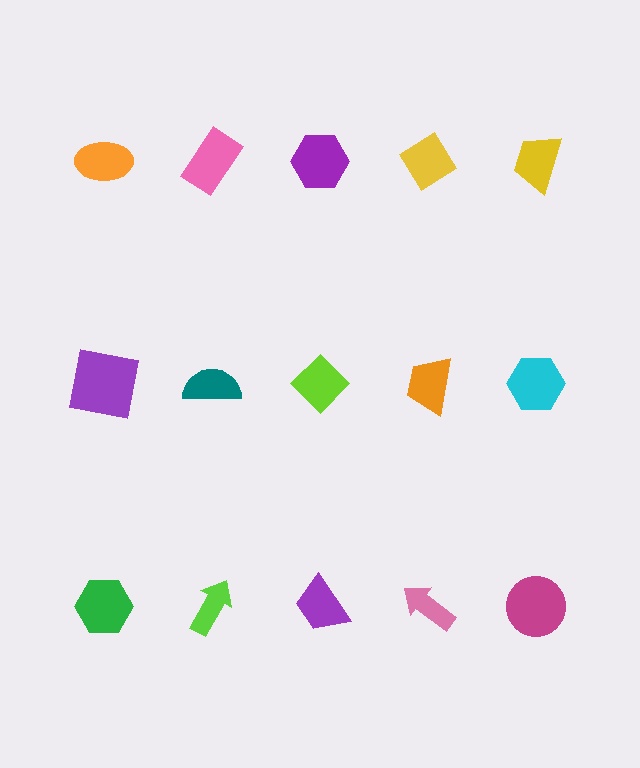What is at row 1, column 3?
A purple hexagon.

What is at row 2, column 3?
A lime diamond.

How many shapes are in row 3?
5 shapes.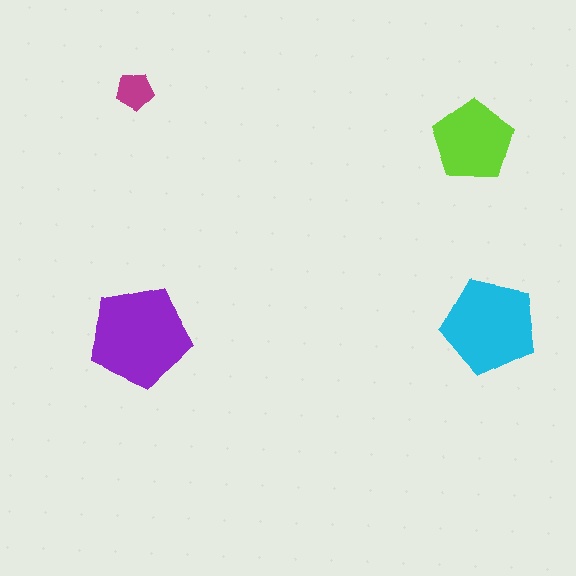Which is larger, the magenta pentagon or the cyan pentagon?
The cyan one.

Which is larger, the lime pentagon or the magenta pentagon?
The lime one.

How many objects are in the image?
There are 4 objects in the image.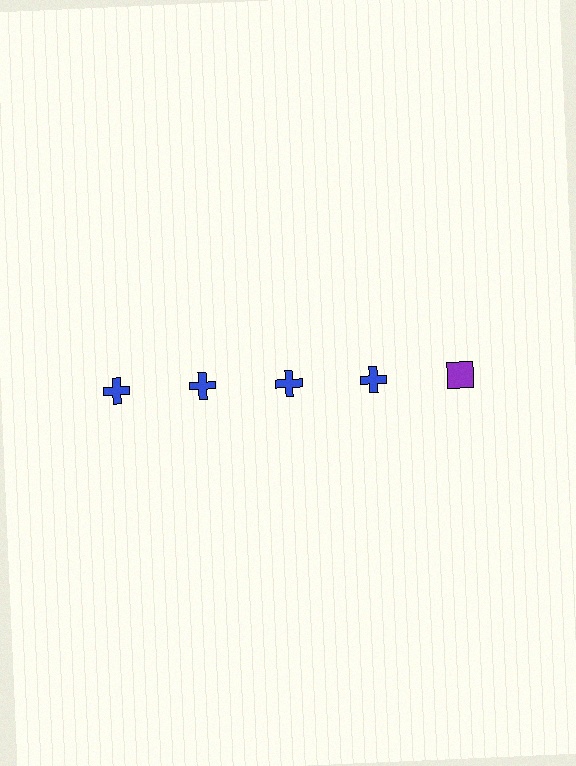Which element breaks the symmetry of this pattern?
The purple square in the top row, rightmost column breaks the symmetry. All other shapes are blue crosses.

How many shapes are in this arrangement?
There are 5 shapes arranged in a grid pattern.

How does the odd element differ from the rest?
It differs in both color (purple instead of blue) and shape (square instead of cross).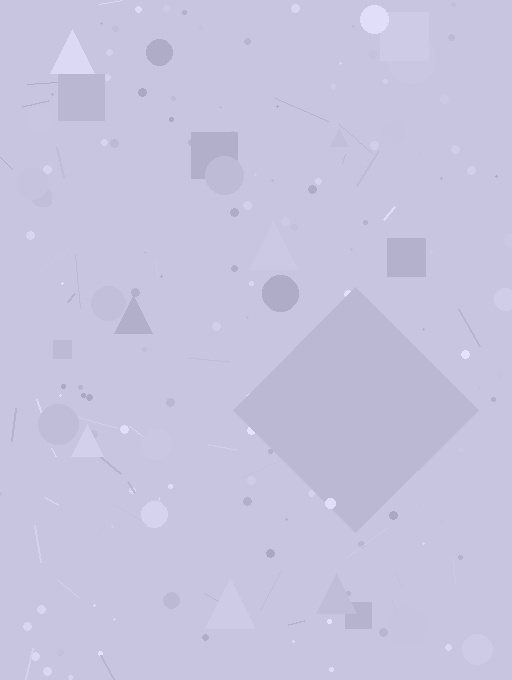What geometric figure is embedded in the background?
A diamond is embedded in the background.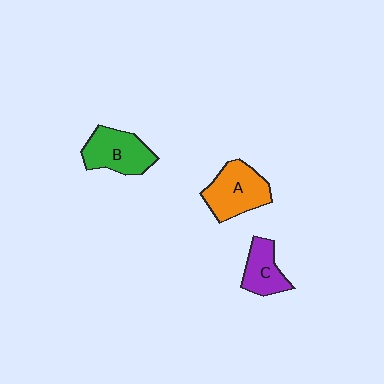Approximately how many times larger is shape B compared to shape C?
Approximately 1.4 times.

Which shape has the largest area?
Shape A (orange).